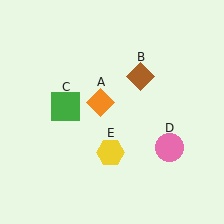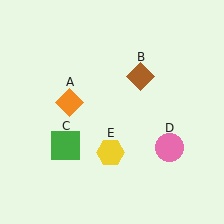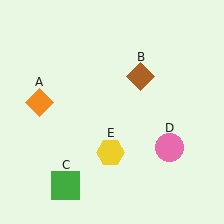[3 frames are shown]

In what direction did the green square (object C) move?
The green square (object C) moved down.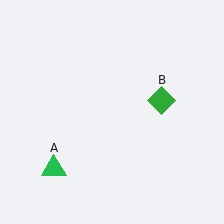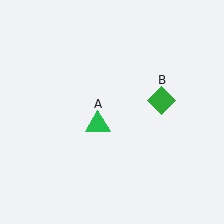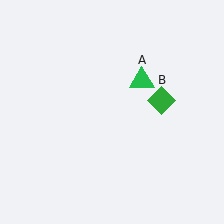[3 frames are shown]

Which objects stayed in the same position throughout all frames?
Green diamond (object B) remained stationary.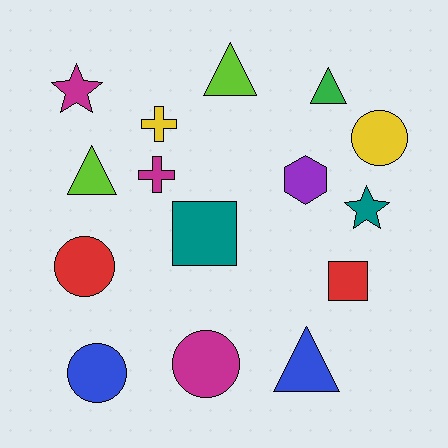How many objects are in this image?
There are 15 objects.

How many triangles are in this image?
There are 4 triangles.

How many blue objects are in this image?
There are 2 blue objects.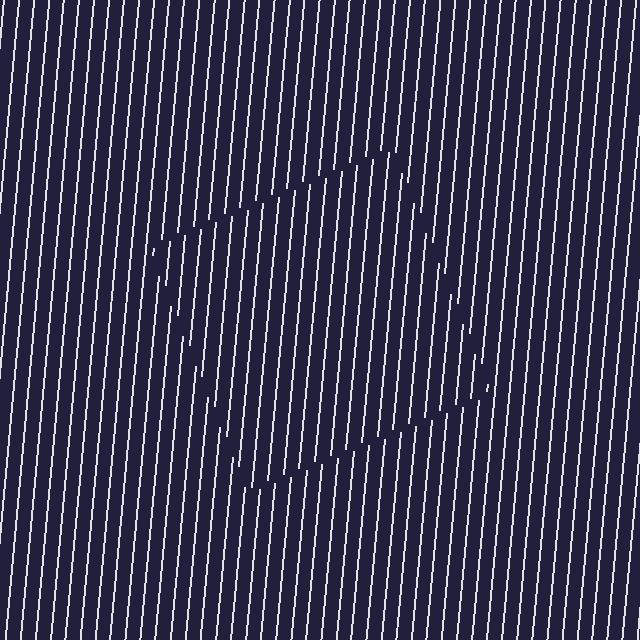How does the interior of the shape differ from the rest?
The interior of the shape contains the same grating, shifted by half a period — the contour is defined by the phase discontinuity where line-ends from the inner and outer gratings abut.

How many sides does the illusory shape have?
4 sides — the line-ends trace a square.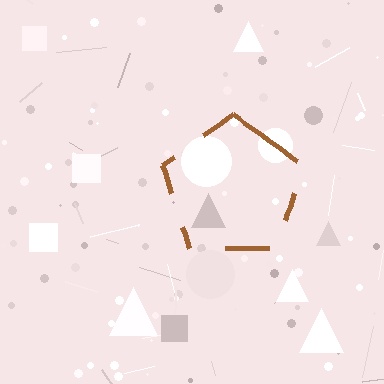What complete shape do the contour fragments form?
The contour fragments form a pentagon.